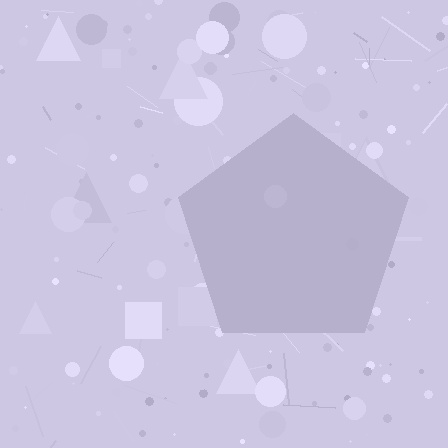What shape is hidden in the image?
A pentagon is hidden in the image.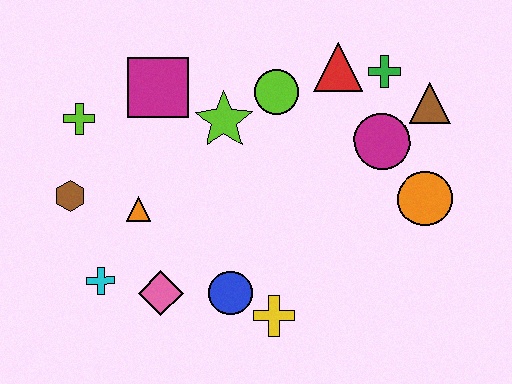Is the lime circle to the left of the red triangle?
Yes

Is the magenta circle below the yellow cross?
No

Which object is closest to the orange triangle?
The brown hexagon is closest to the orange triangle.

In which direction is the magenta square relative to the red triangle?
The magenta square is to the left of the red triangle.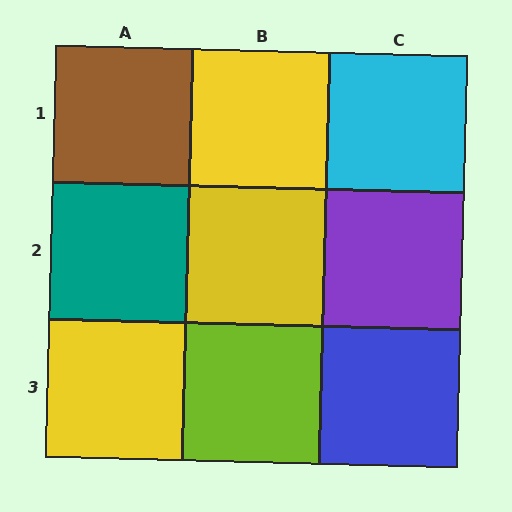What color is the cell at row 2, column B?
Yellow.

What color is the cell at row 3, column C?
Blue.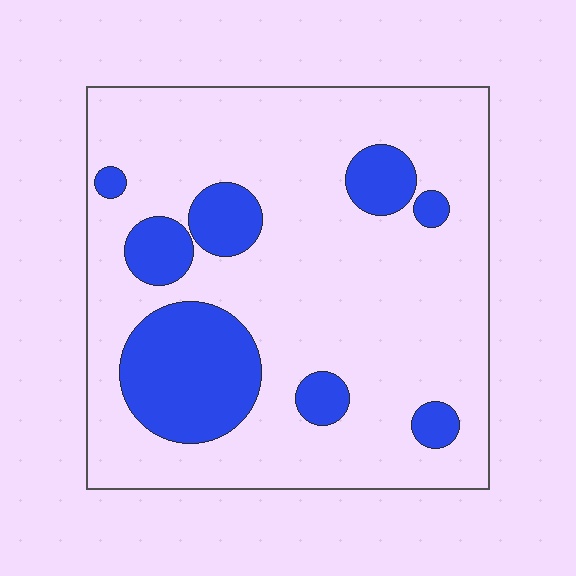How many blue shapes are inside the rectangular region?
8.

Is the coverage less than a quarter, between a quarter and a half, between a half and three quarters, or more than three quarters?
Less than a quarter.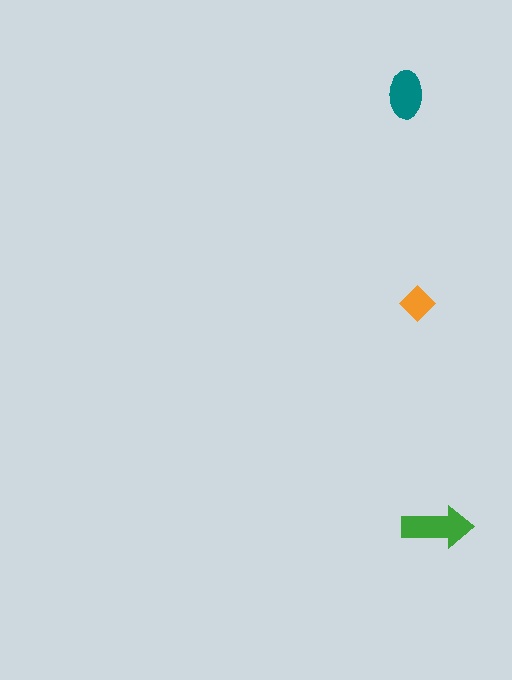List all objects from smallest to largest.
The orange diamond, the teal ellipse, the green arrow.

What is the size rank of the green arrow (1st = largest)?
1st.